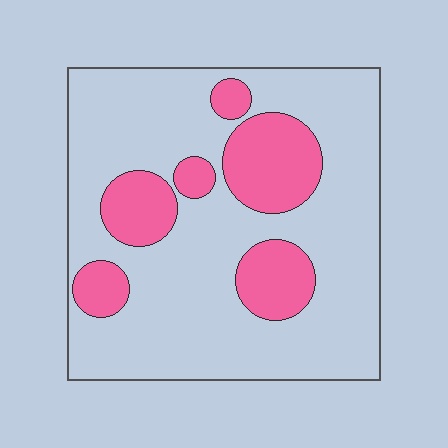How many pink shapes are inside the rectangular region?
6.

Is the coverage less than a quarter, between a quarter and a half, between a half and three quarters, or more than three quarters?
Less than a quarter.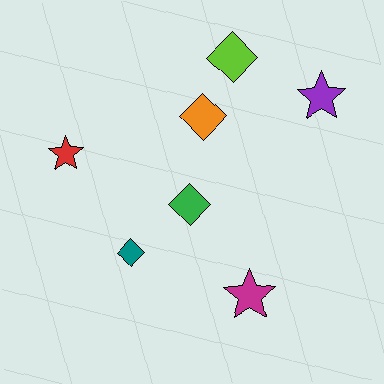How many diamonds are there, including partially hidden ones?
There are 4 diamonds.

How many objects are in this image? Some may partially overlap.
There are 7 objects.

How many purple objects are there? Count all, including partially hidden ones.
There is 1 purple object.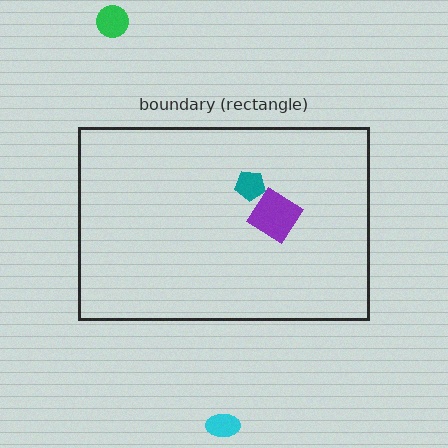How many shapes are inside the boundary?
2 inside, 2 outside.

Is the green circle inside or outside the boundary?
Outside.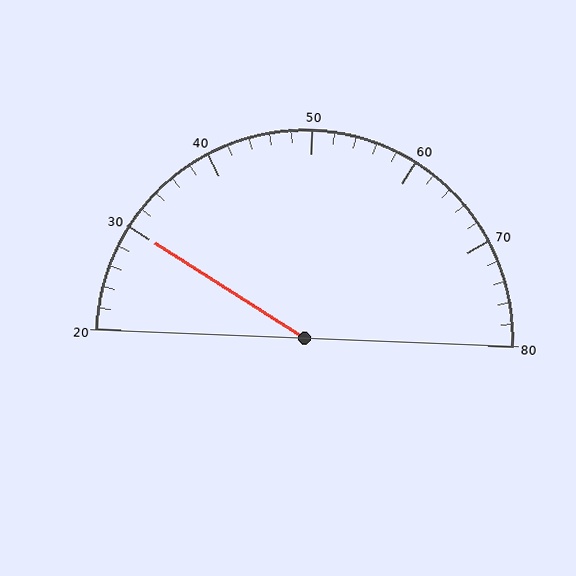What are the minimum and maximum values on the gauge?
The gauge ranges from 20 to 80.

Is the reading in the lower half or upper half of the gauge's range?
The reading is in the lower half of the range (20 to 80).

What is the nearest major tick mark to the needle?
The nearest major tick mark is 30.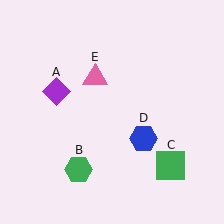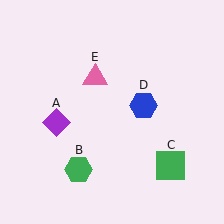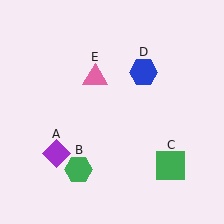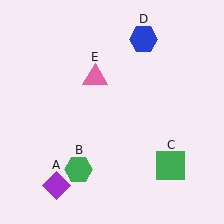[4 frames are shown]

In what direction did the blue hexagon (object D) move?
The blue hexagon (object D) moved up.